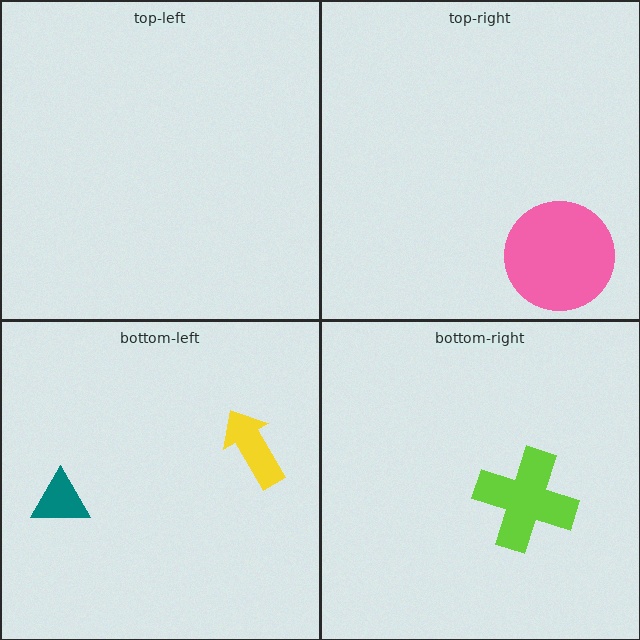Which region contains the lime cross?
The bottom-right region.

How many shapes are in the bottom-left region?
2.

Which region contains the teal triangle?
The bottom-left region.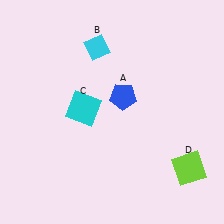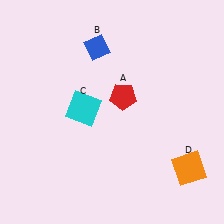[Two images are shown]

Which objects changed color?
A changed from blue to red. B changed from cyan to blue. D changed from lime to orange.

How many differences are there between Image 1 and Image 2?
There are 3 differences between the two images.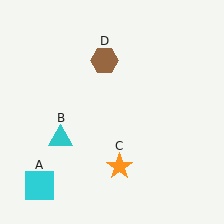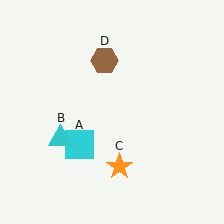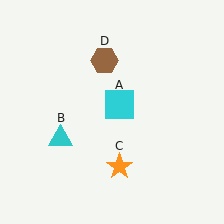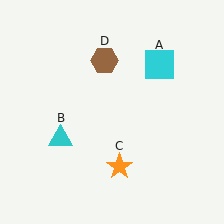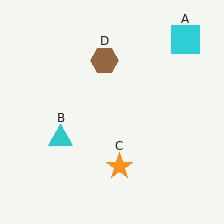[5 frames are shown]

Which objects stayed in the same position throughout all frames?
Cyan triangle (object B) and orange star (object C) and brown hexagon (object D) remained stationary.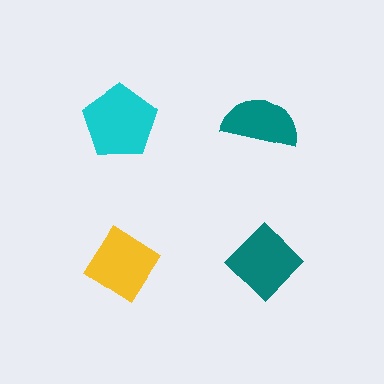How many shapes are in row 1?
2 shapes.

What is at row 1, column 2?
A teal semicircle.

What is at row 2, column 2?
A teal diamond.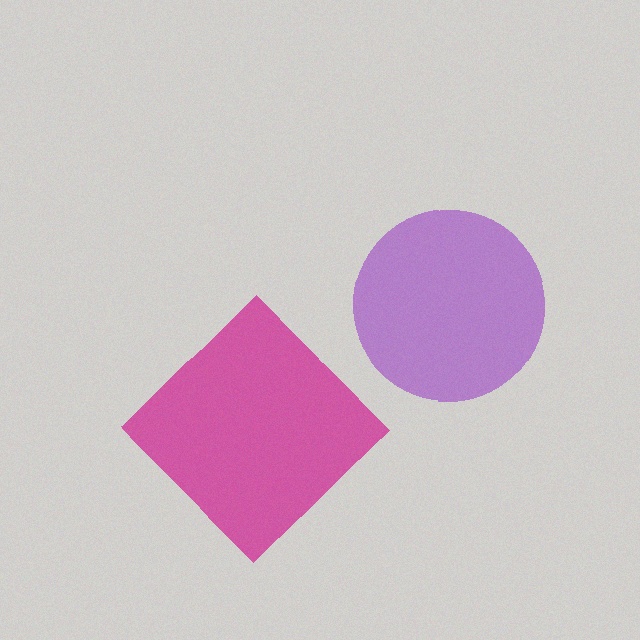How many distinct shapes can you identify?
There are 2 distinct shapes: a purple circle, a magenta diamond.